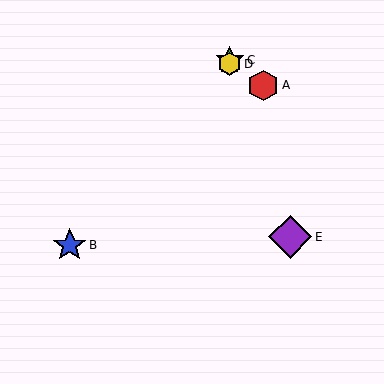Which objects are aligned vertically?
Objects C, D are aligned vertically.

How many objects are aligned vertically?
2 objects (C, D) are aligned vertically.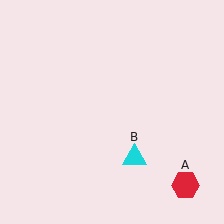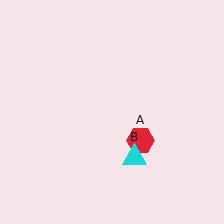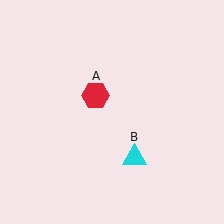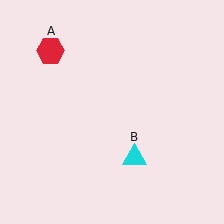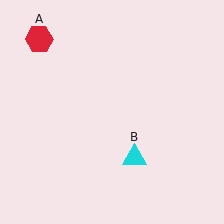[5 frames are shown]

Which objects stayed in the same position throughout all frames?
Cyan triangle (object B) remained stationary.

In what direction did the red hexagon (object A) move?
The red hexagon (object A) moved up and to the left.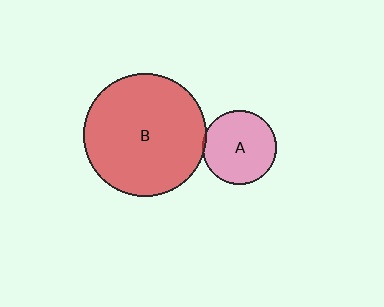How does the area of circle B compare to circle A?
Approximately 2.8 times.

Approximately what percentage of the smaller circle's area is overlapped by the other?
Approximately 5%.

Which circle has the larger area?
Circle B (red).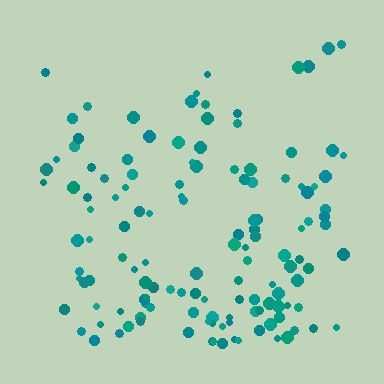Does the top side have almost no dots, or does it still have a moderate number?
Still a moderate number, just noticeably fewer than the bottom.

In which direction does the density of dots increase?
From top to bottom, with the bottom side densest.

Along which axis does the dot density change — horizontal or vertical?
Vertical.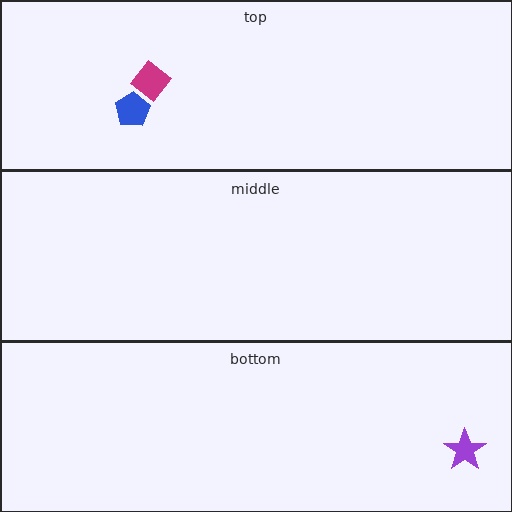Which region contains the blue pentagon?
The top region.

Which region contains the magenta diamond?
The top region.